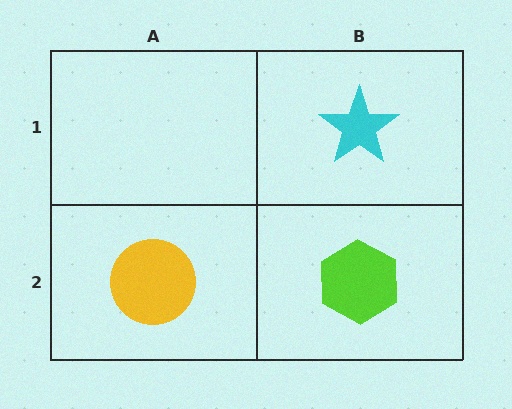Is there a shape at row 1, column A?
No, that cell is empty.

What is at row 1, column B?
A cyan star.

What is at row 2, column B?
A lime hexagon.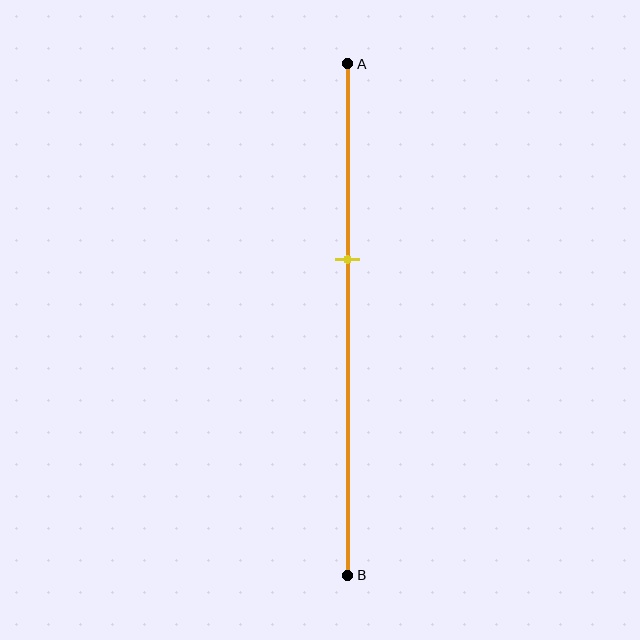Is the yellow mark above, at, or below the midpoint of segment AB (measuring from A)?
The yellow mark is above the midpoint of segment AB.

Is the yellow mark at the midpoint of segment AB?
No, the mark is at about 40% from A, not at the 50% midpoint.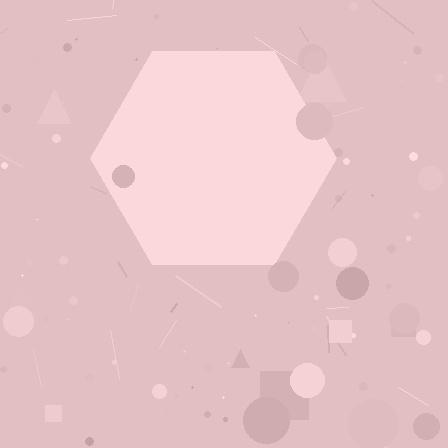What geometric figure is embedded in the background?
A hexagon is embedded in the background.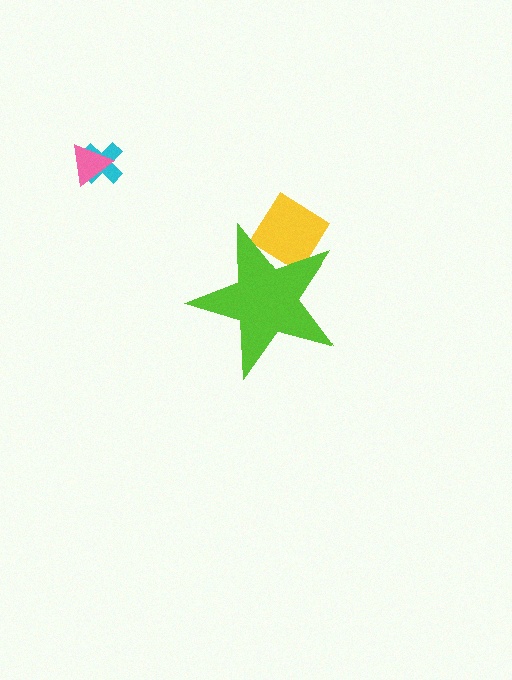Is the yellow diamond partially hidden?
Yes, the yellow diamond is partially hidden behind the lime star.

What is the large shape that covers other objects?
A lime star.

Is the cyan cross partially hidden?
No, the cyan cross is fully visible.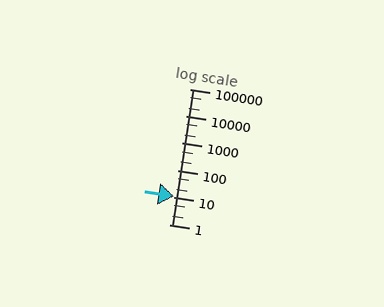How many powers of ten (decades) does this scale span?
The scale spans 5 decades, from 1 to 100000.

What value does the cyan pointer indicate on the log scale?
The pointer indicates approximately 11.